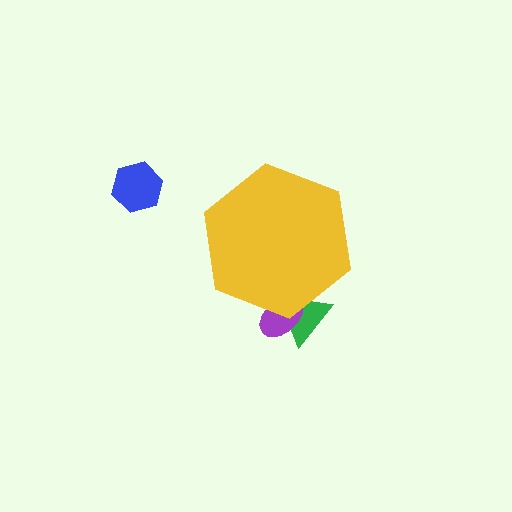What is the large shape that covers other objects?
A yellow hexagon.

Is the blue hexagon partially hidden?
No, the blue hexagon is fully visible.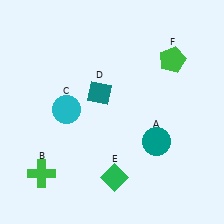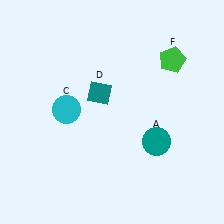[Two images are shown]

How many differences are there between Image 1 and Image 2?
There are 2 differences between the two images.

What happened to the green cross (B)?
The green cross (B) was removed in Image 2. It was in the bottom-left area of Image 1.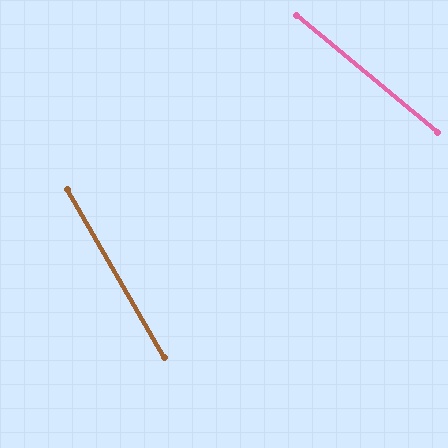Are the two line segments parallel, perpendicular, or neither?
Neither parallel nor perpendicular — they differ by about 20°.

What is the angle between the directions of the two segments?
Approximately 20 degrees.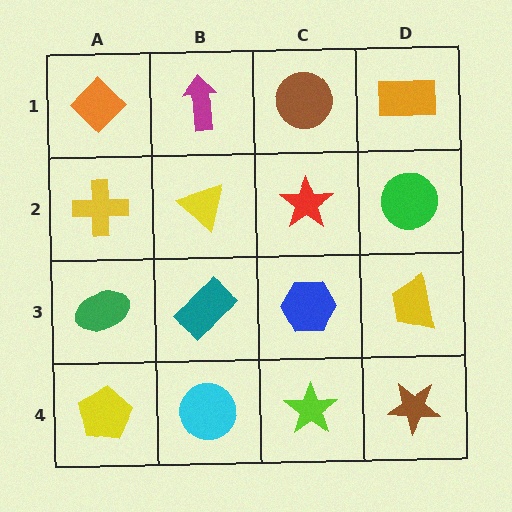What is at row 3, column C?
A blue hexagon.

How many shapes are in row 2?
4 shapes.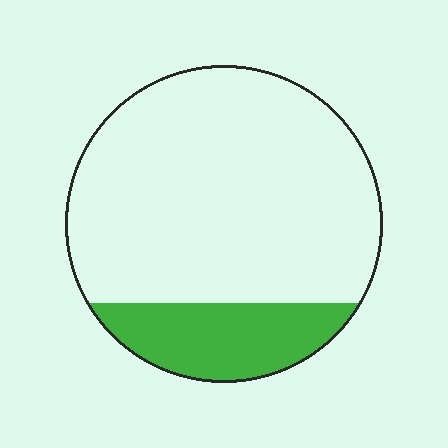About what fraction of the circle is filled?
About one fifth (1/5).